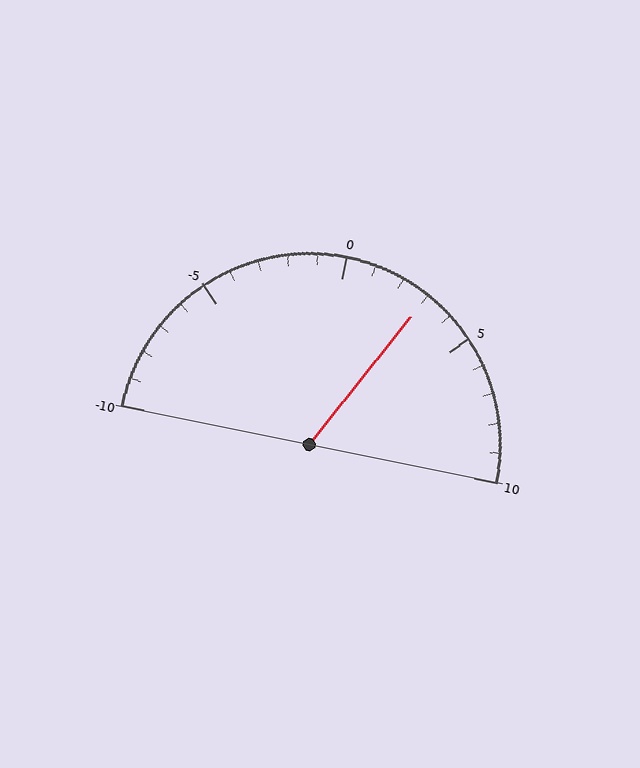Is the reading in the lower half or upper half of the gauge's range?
The reading is in the upper half of the range (-10 to 10).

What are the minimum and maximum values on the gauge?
The gauge ranges from -10 to 10.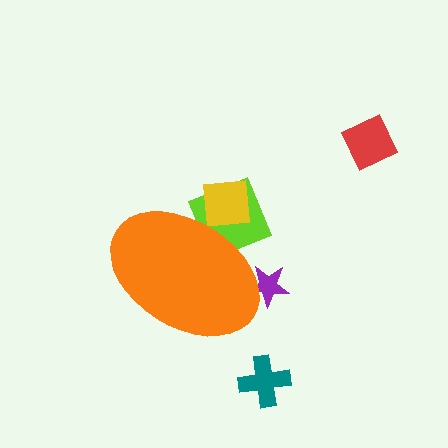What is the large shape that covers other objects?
An orange ellipse.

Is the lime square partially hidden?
Yes, the lime square is partially hidden behind the orange ellipse.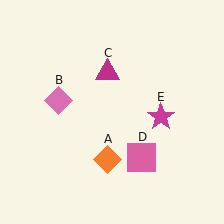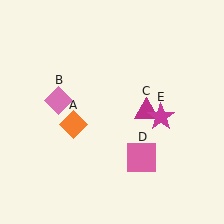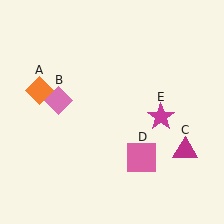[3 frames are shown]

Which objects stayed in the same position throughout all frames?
Pink diamond (object B) and pink square (object D) and magenta star (object E) remained stationary.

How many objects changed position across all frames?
2 objects changed position: orange diamond (object A), magenta triangle (object C).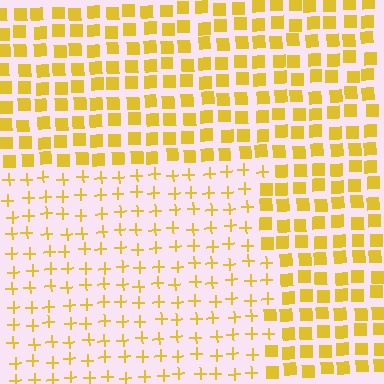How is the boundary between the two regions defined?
The boundary is defined by a change in element shape: plus signs inside vs. squares outside. All elements share the same color and spacing.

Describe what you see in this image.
The image is filled with small yellow elements arranged in a uniform grid. A rectangle-shaped region contains plus signs, while the surrounding area contains squares. The boundary is defined purely by the change in element shape.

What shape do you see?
I see a rectangle.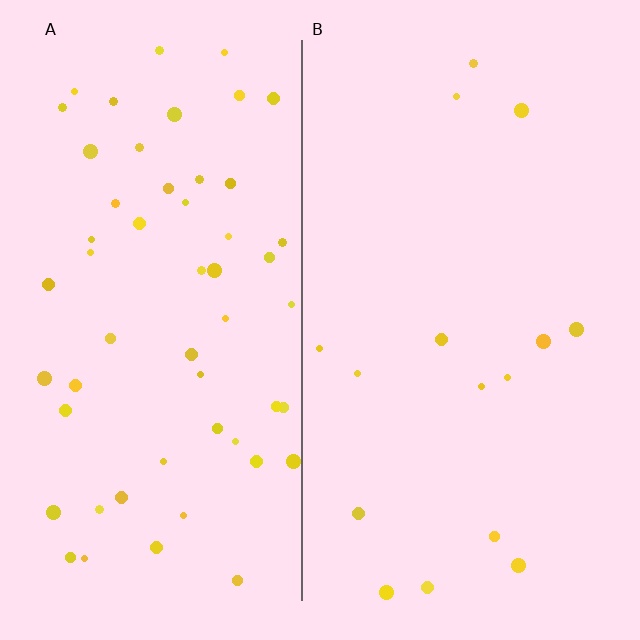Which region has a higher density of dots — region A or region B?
A (the left).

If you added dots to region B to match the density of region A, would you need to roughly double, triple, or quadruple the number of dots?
Approximately quadruple.